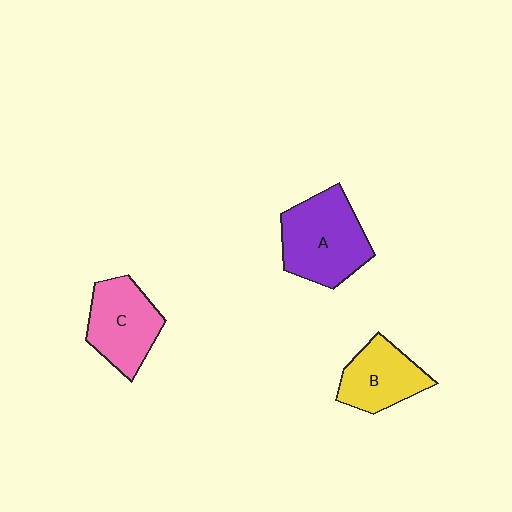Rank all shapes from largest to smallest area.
From largest to smallest: A (purple), C (pink), B (yellow).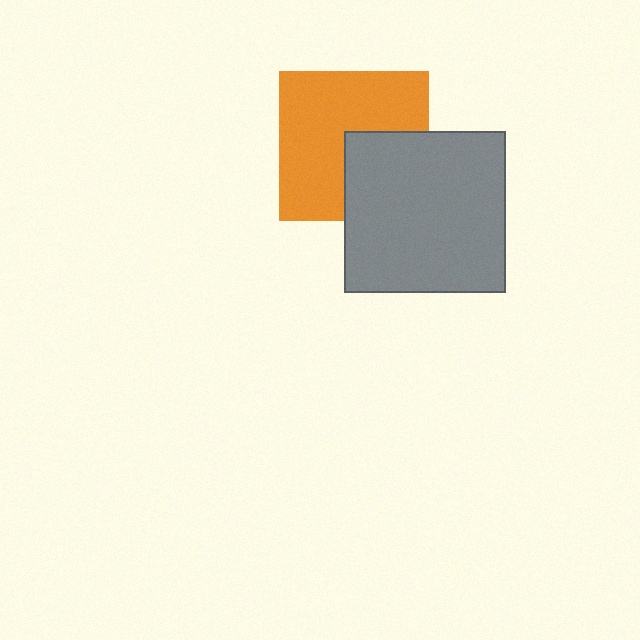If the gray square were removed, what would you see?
You would see the complete orange square.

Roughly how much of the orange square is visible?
Most of it is visible (roughly 66%).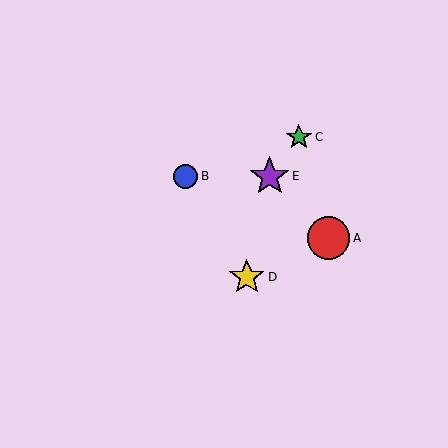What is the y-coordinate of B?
Object B is at y≈176.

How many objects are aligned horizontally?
2 objects (B, E) are aligned horizontally.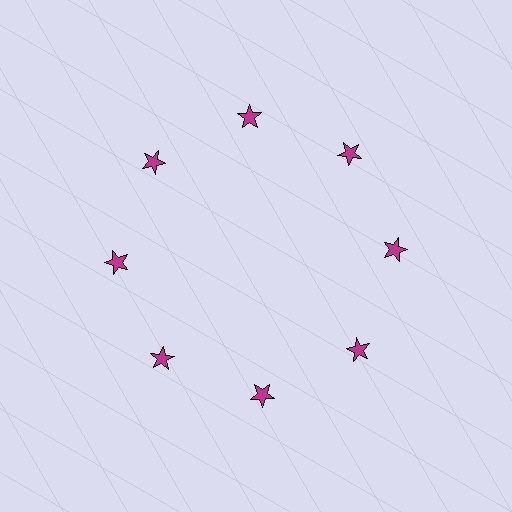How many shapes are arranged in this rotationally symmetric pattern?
There are 8 shapes, arranged in 8 groups of 1.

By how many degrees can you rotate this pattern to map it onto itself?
The pattern maps onto itself every 45 degrees of rotation.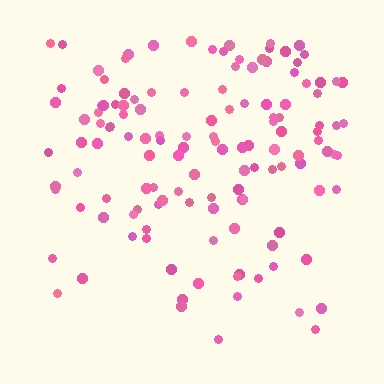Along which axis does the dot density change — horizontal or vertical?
Vertical.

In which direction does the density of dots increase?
From bottom to top, with the top side densest.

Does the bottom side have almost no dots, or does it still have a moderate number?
Still a moderate number, just noticeably fewer than the top.